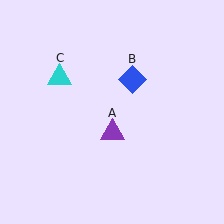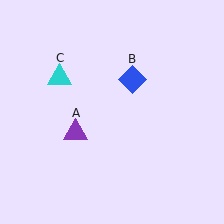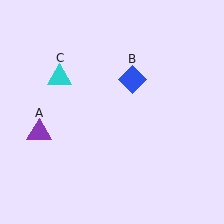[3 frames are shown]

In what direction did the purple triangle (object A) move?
The purple triangle (object A) moved left.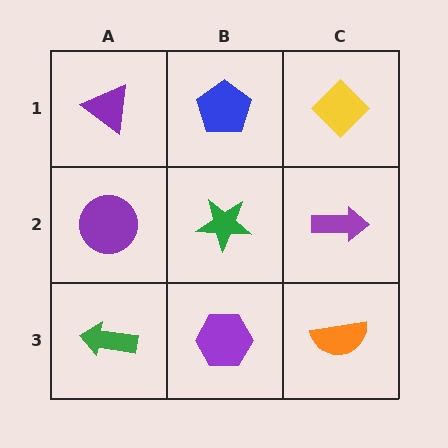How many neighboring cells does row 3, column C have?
2.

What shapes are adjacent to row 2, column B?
A blue pentagon (row 1, column B), a purple hexagon (row 3, column B), a purple circle (row 2, column A), a purple arrow (row 2, column C).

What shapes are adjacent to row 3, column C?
A purple arrow (row 2, column C), a purple hexagon (row 3, column B).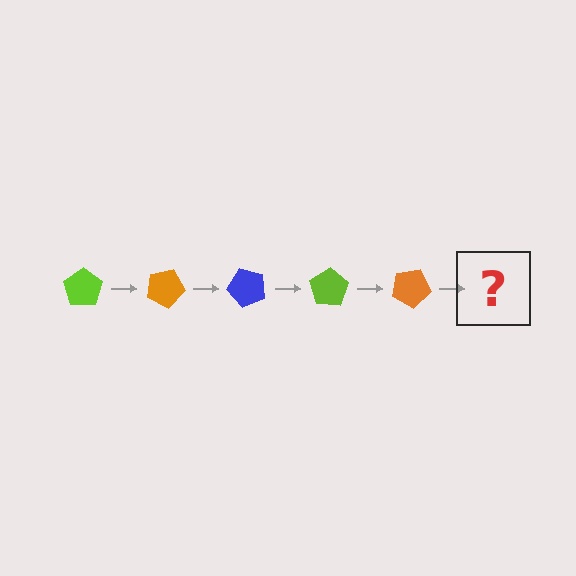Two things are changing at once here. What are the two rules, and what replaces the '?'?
The two rules are that it rotates 25 degrees each step and the color cycles through lime, orange, and blue. The '?' should be a blue pentagon, rotated 125 degrees from the start.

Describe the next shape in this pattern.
It should be a blue pentagon, rotated 125 degrees from the start.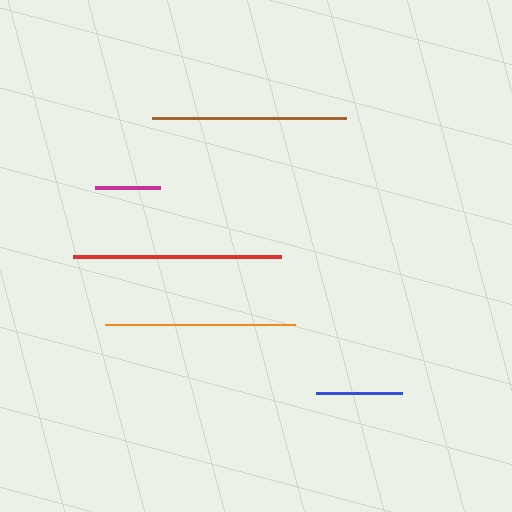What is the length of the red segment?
The red segment is approximately 208 pixels long.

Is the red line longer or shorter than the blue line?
The red line is longer than the blue line.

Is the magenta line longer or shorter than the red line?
The red line is longer than the magenta line.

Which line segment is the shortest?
The magenta line is the shortest at approximately 64 pixels.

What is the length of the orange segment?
The orange segment is approximately 190 pixels long.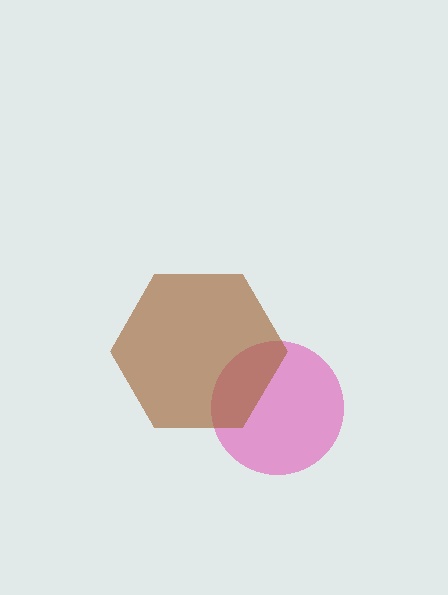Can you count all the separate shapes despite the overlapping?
Yes, there are 2 separate shapes.